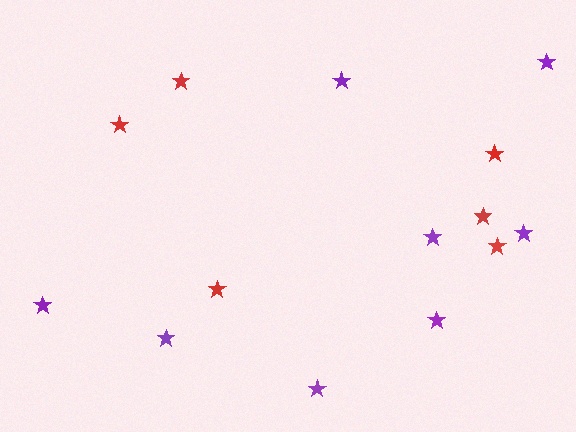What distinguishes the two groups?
There are 2 groups: one group of purple stars (8) and one group of red stars (6).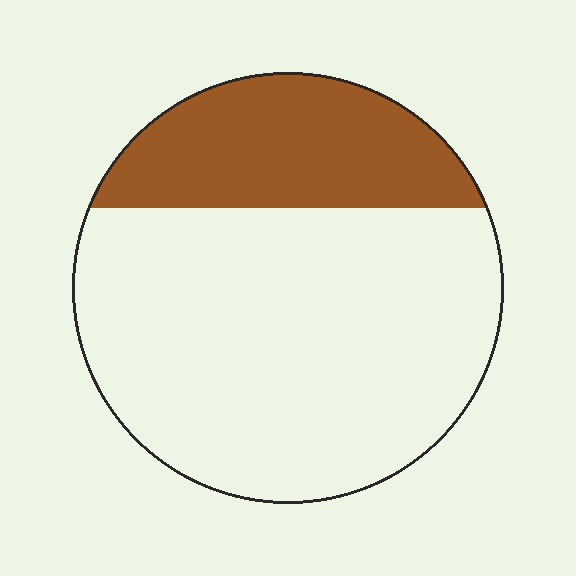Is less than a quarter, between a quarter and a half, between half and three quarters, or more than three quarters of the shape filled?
Between a quarter and a half.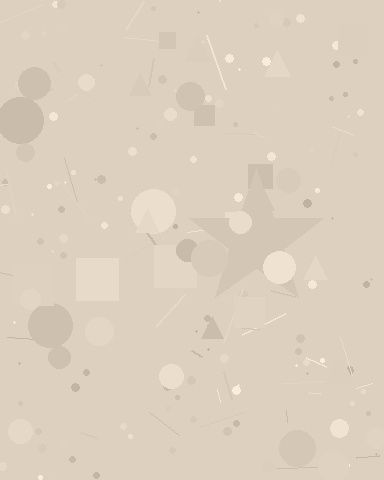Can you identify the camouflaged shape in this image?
The camouflaged shape is a star.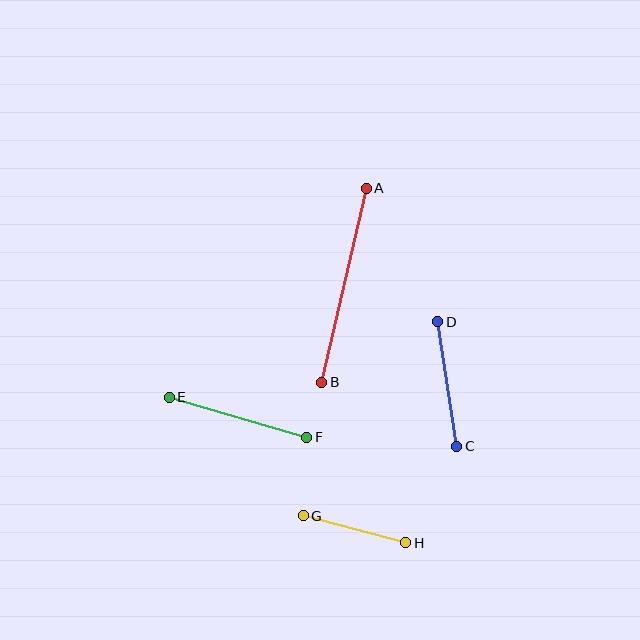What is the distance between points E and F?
The distance is approximately 143 pixels.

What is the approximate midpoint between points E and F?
The midpoint is at approximately (238, 417) pixels.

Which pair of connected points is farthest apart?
Points A and B are farthest apart.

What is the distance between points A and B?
The distance is approximately 199 pixels.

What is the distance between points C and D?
The distance is approximately 126 pixels.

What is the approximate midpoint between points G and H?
The midpoint is at approximately (354, 529) pixels.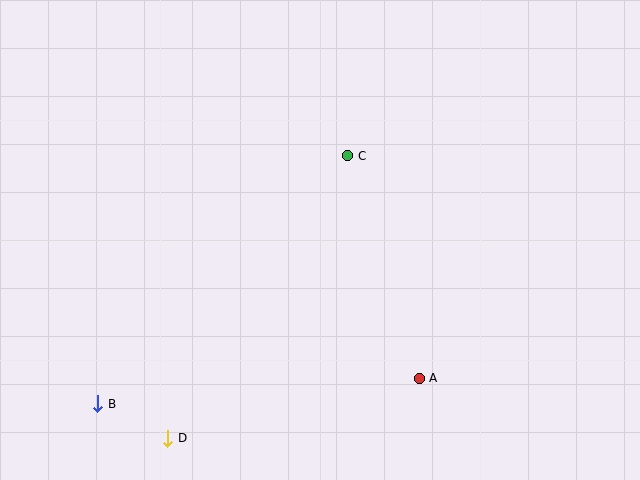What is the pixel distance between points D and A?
The distance between D and A is 259 pixels.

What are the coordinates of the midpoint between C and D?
The midpoint between C and D is at (258, 297).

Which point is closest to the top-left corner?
Point C is closest to the top-left corner.